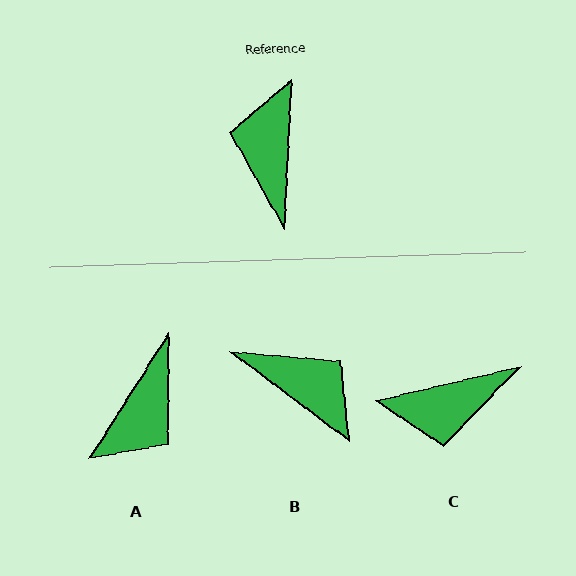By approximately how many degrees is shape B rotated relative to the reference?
Approximately 125 degrees clockwise.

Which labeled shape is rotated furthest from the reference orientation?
A, about 150 degrees away.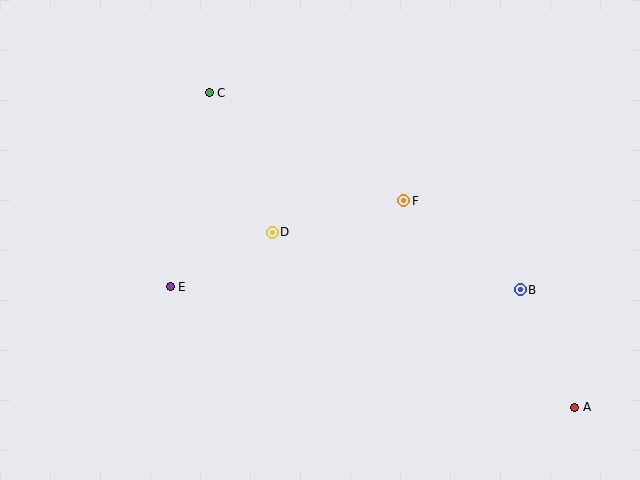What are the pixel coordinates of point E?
Point E is at (170, 287).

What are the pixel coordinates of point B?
Point B is at (520, 290).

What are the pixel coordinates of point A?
Point A is at (575, 407).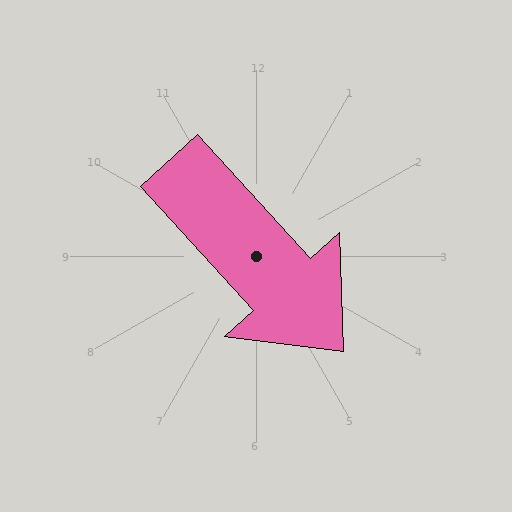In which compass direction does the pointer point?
Southeast.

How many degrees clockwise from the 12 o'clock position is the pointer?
Approximately 138 degrees.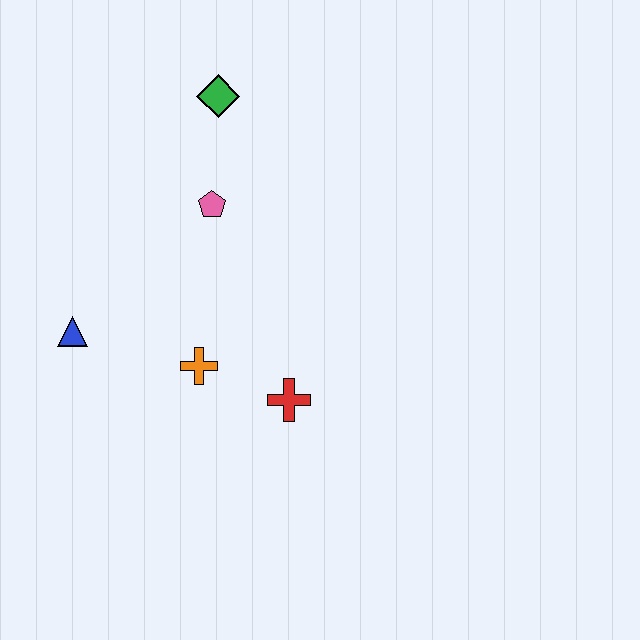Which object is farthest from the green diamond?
The red cross is farthest from the green diamond.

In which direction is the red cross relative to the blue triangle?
The red cross is to the right of the blue triangle.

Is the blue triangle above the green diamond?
No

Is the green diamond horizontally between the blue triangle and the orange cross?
No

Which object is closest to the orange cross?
The red cross is closest to the orange cross.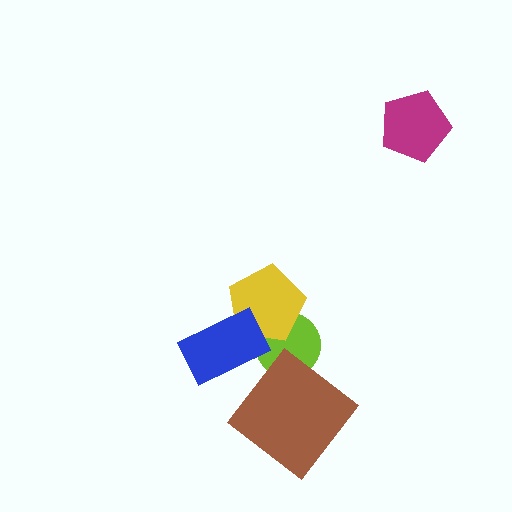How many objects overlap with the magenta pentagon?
0 objects overlap with the magenta pentagon.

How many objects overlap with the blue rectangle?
2 objects overlap with the blue rectangle.